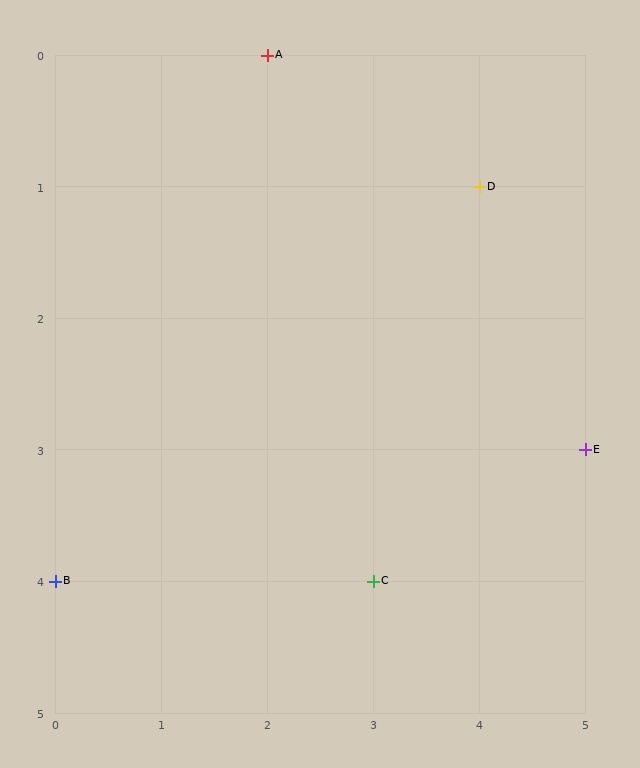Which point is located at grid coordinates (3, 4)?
Point C is at (3, 4).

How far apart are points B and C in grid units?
Points B and C are 3 columns apart.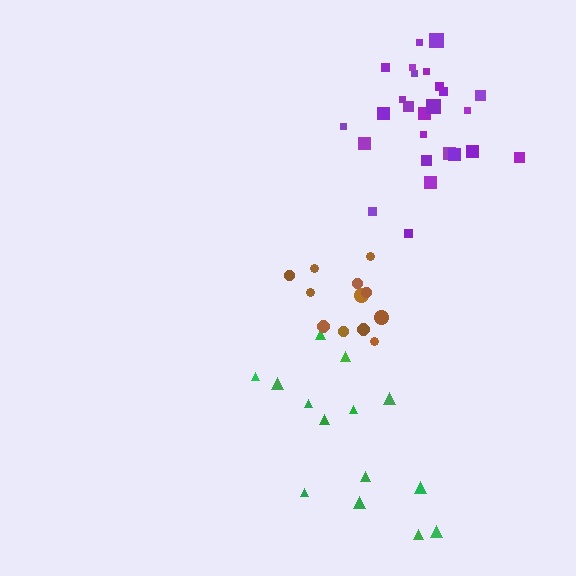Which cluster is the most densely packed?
Purple.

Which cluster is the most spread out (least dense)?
Green.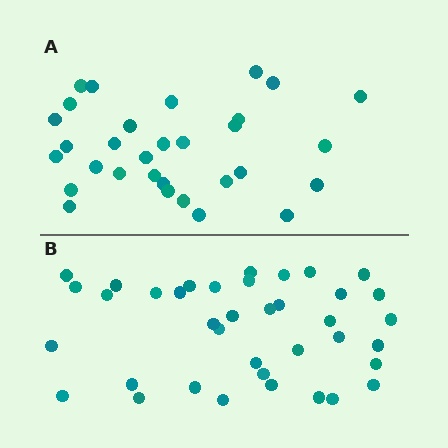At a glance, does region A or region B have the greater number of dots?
Region B (the bottom region) has more dots.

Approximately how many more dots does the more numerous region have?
Region B has roughly 8 or so more dots than region A.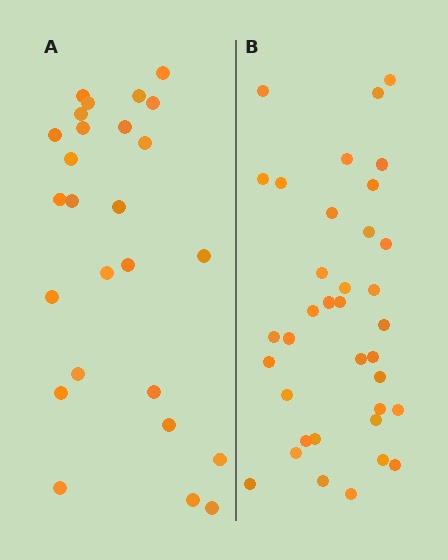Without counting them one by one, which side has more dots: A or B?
Region B (the right region) has more dots.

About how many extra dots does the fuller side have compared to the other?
Region B has roughly 10 or so more dots than region A.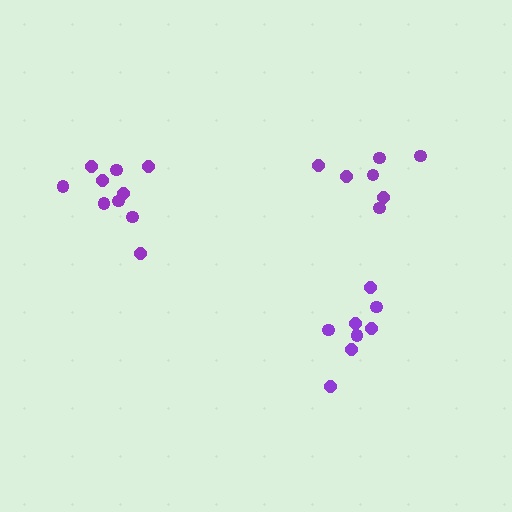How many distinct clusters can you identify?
There are 3 distinct clusters.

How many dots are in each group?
Group 1: 7 dots, Group 2: 10 dots, Group 3: 8 dots (25 total).